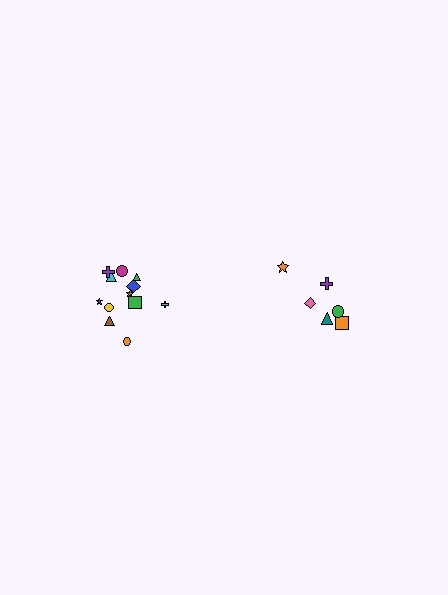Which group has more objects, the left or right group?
The left group.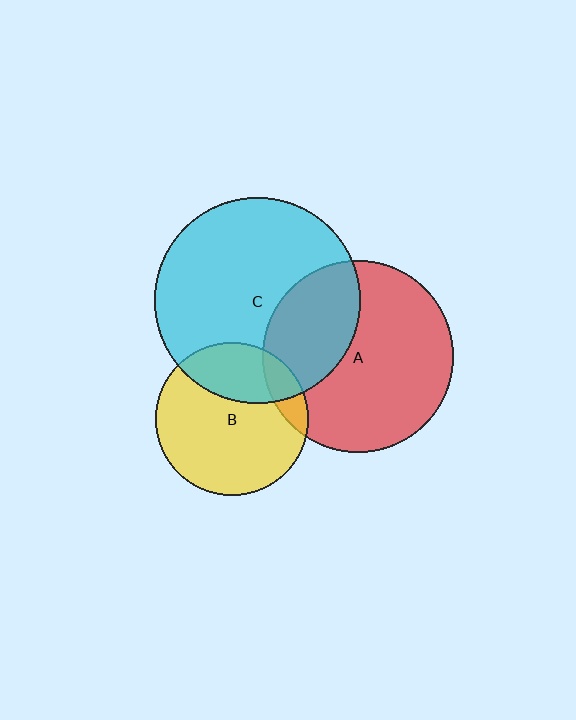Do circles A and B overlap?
Yes.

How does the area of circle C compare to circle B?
Approximately 1.8 times.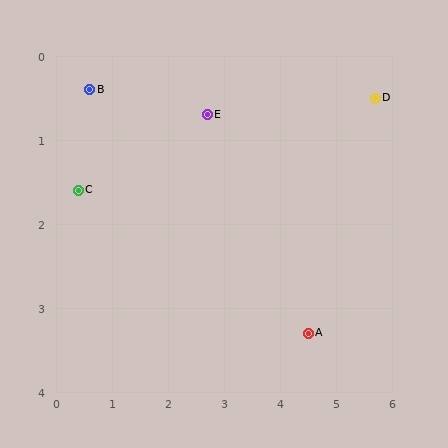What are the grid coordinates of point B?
Point B is at approximately (0.6, 0.4).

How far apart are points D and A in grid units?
Points D and A are about 3.0 grid units apart.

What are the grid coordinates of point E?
Point E is at approximately (2.7, 0.7).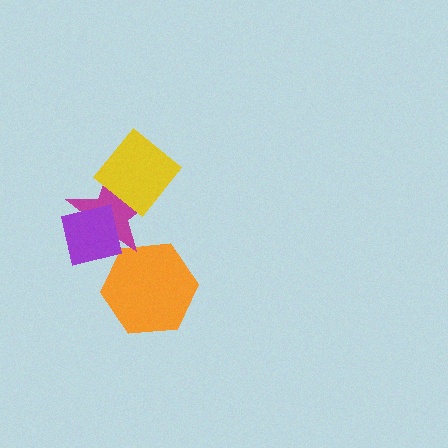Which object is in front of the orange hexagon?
The magenta star is in front of the orange hexagon.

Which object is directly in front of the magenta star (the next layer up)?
The purple square is directly in front of the magenta star.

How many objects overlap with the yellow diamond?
1 object overlaps with the yellow diamond.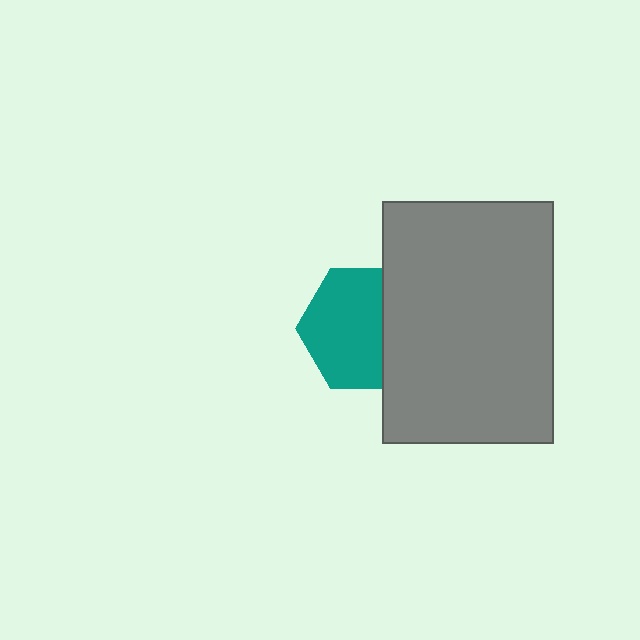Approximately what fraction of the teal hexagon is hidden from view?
Roughly 34% of the teal hexagon is hidden behind the gray rectangle.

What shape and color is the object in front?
The object in front is a gray rectangle.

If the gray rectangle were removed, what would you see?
You would see the complete teal hexagon.